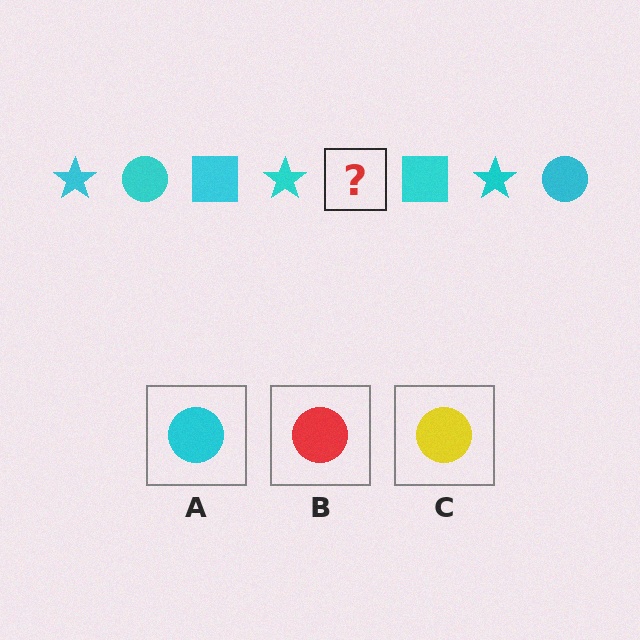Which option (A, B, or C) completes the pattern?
A.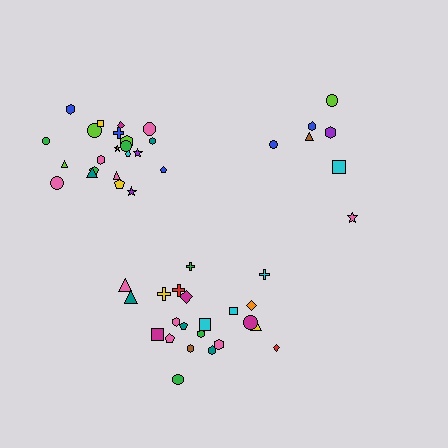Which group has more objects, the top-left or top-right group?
The top-left group.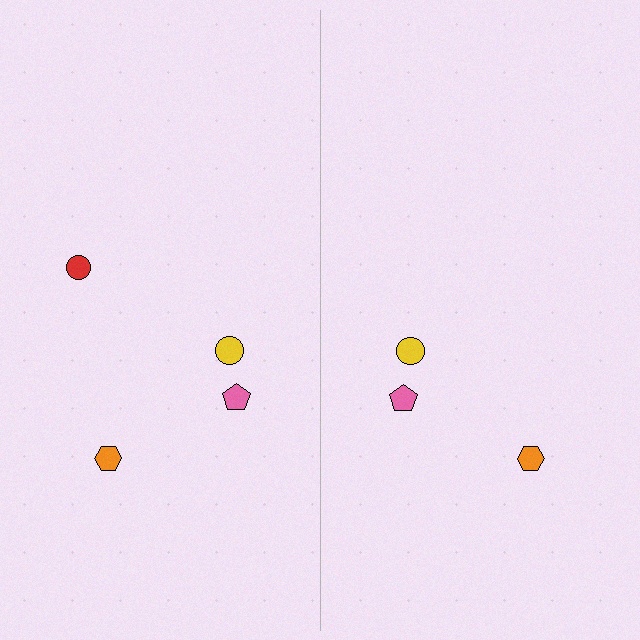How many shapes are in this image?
There are 7 shapes in this image.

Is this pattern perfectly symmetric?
No, the pattern is not perfectly symmetric. A red circle is missing from the right side.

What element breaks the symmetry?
A red circle is missing from the right side.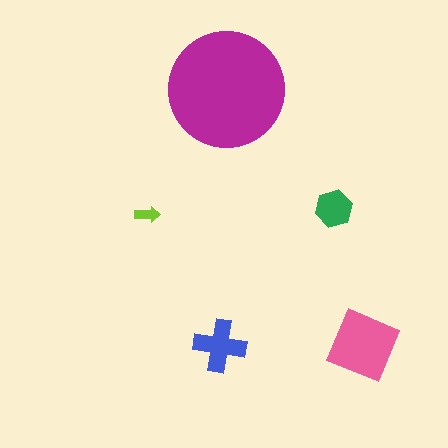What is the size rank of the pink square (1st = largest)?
2nd.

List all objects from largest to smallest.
The magenta circle, the pink square, the blue cross, the green hexagon, the lime arrow.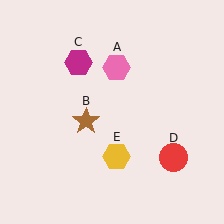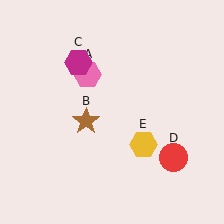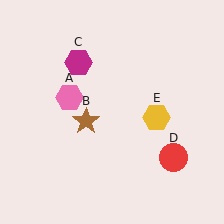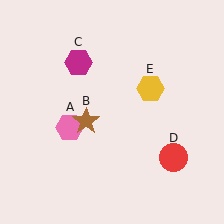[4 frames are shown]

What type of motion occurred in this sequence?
The pink hexagon (object A), yellow hexagon (object E) rotated counterclockwise around the center of the scene.